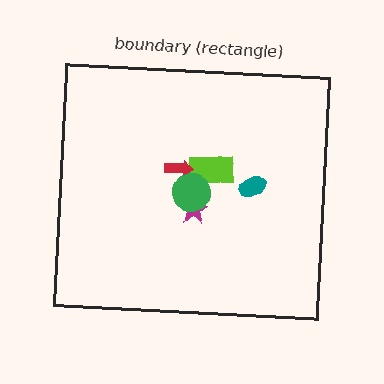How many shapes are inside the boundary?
5 inside, 0 outside.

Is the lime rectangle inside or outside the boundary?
Inside.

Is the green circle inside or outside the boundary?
Inside.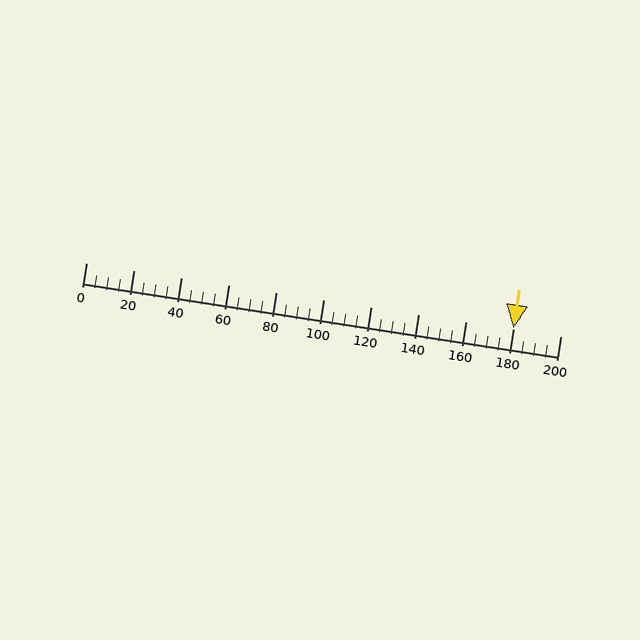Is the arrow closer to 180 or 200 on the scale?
The arrow is closer to 180.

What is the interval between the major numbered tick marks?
The major tick marks are spaced 20 units apart.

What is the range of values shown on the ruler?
The ruler shows values from 0 to 200.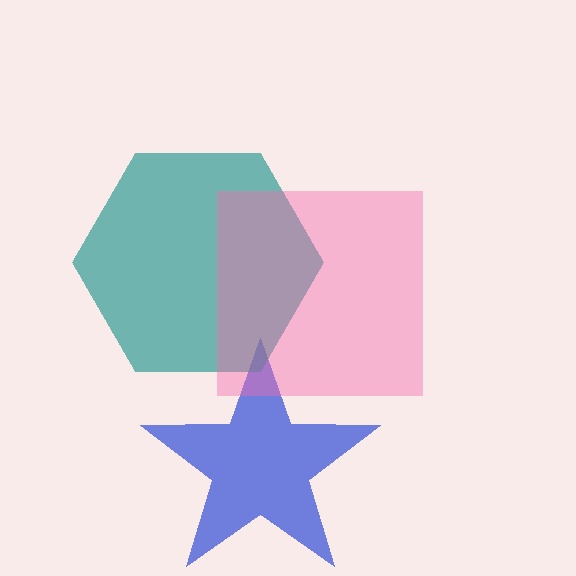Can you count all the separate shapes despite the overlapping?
Yes, there are 3 separate shapes.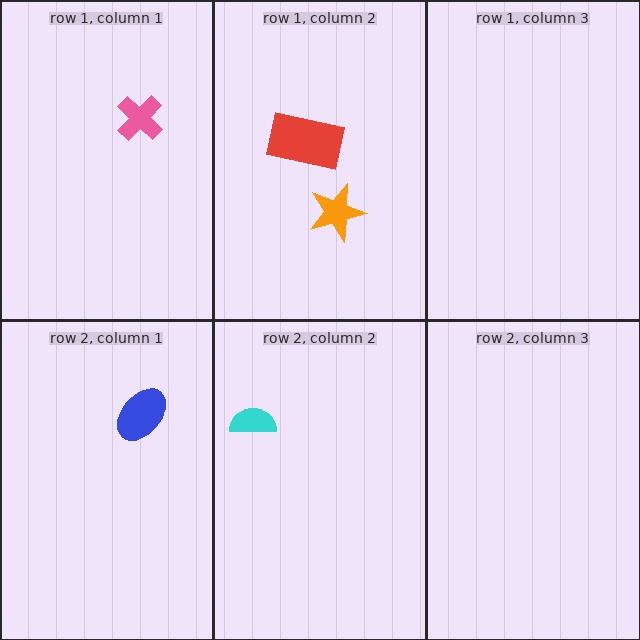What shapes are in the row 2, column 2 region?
The cyan semicircle.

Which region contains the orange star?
The row 1, column 2 region.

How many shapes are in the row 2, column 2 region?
1.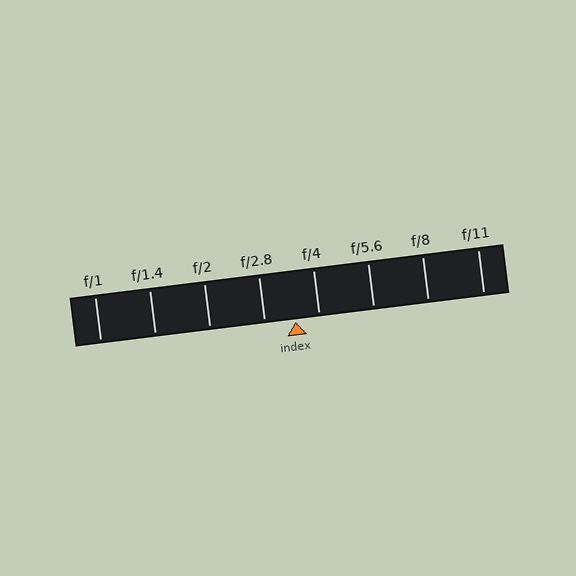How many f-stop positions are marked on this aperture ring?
There are 8 f-stop positions marked.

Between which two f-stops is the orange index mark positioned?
The index mark is between f/2.8 and f/4.